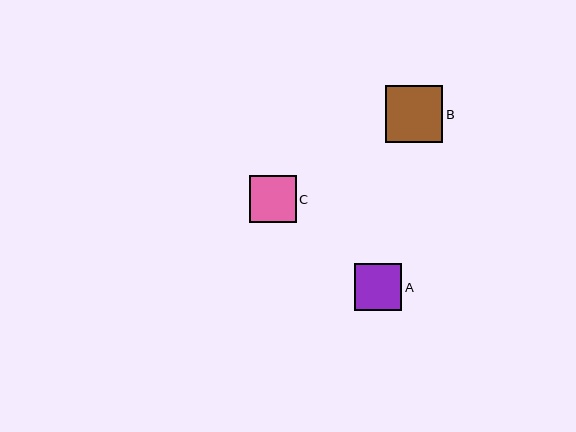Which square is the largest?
Square B is the largest with a size of approximately 57 pixels.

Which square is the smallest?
Square C is the smallest with a size of approximately 47 pixels.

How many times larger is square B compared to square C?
Square B is approximately 1.2 times the size of square C.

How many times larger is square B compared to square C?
Square B is approximately 1.2 times the size of square C.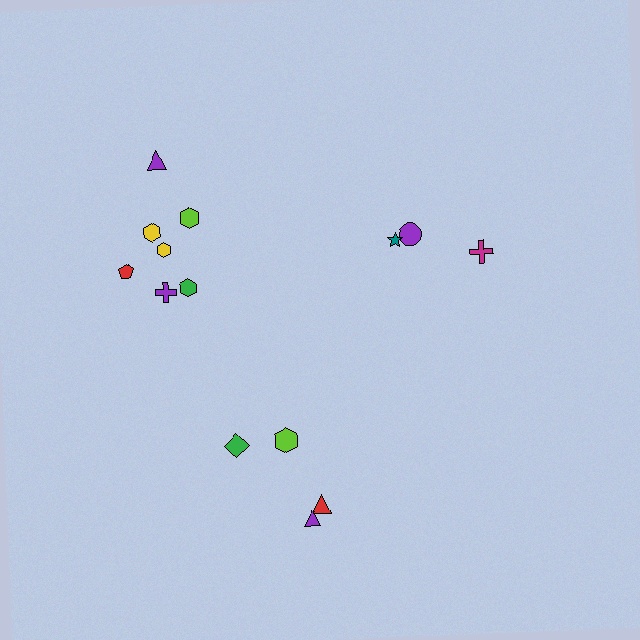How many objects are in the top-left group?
There are 7 objects.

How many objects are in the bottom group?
There are 4 objects.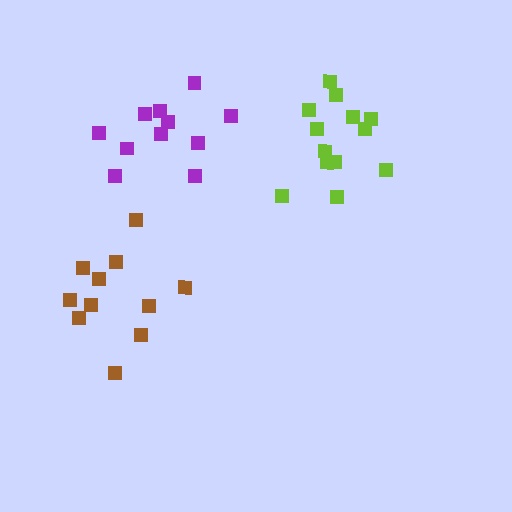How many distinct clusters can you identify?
There are 3 distinct clusters.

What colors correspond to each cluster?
The clusters are colored: lime, purple, brown.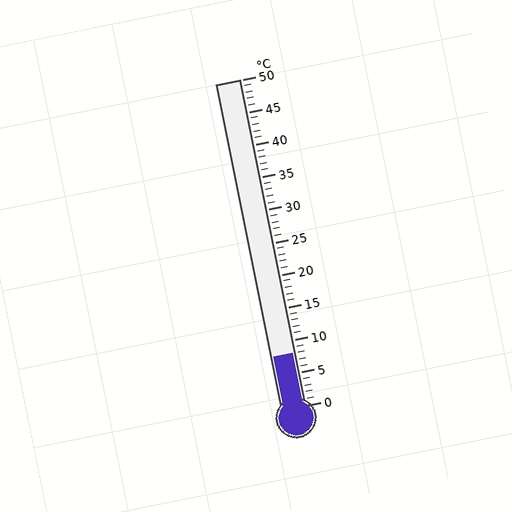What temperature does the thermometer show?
The thermometer shows approximately 8°C.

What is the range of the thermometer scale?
The thermometer scale ranges from 0°C to 50°C.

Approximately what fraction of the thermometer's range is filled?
The thermometer is filled to approximately 15% of its range.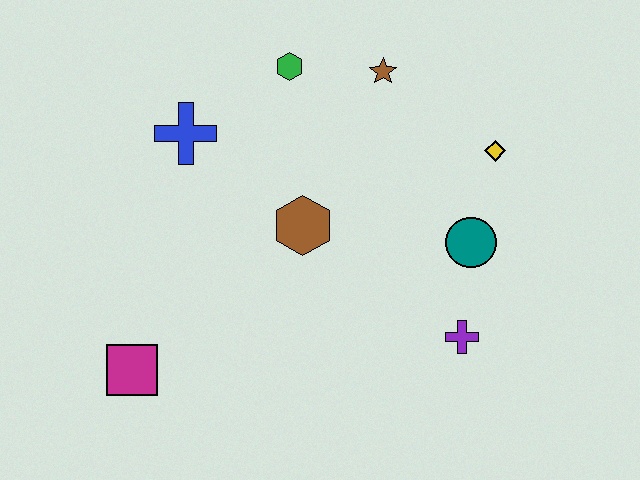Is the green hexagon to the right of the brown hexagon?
No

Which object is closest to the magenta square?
The brown hexagon is closest to the magenta square.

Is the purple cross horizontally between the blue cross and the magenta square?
No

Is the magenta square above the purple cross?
No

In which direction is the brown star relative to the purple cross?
The brown star is above the purple cross.